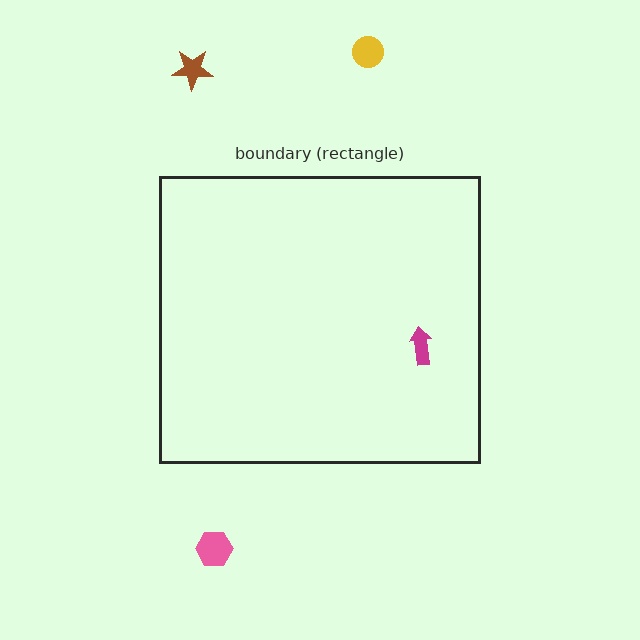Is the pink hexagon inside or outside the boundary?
Outside.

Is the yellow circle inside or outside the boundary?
Outside.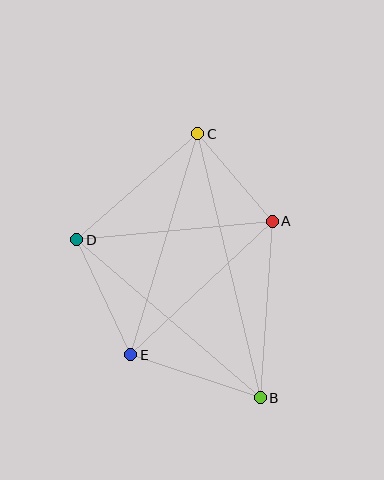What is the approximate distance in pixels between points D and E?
The distance between D and E is approximately 127 pixels.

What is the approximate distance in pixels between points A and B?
The distance between A and B is approximately 177 pixels.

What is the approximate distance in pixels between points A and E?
The distance between A and E is approximately 194 pixels.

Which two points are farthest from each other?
Points B and C are farthest from each other.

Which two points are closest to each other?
Points A and C are closest to each other.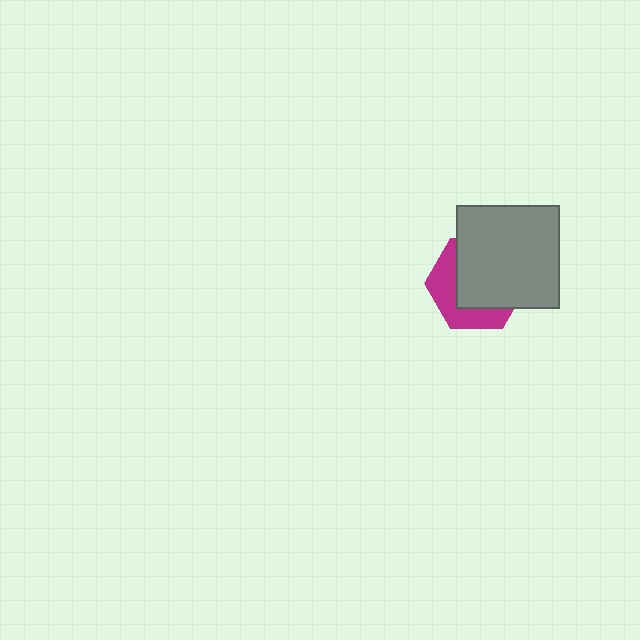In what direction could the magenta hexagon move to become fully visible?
The magenta hexagon could move toward the lower-left. That would shift it out from behind the gray square entirely.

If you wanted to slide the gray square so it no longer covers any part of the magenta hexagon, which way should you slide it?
Slide it toward the upper-right — that is the most direct way to separate the two shapes.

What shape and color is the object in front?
The object in front is a gray square.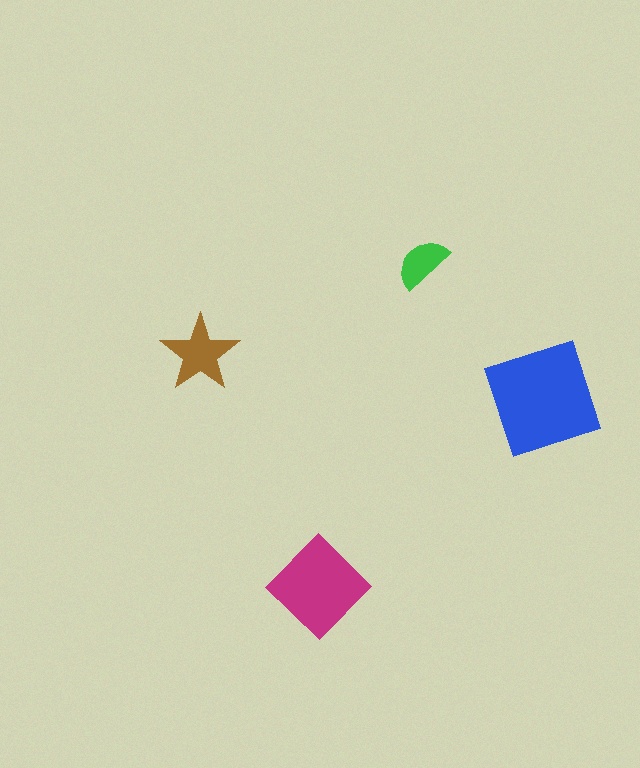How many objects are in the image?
There are 4 objects in the image.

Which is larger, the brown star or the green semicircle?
The brown star.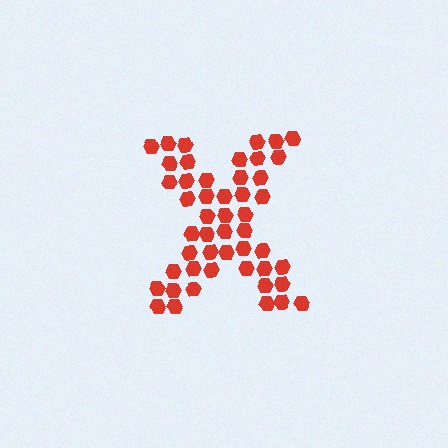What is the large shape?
The large shape is the letter X.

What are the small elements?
The small elements are hexagons.